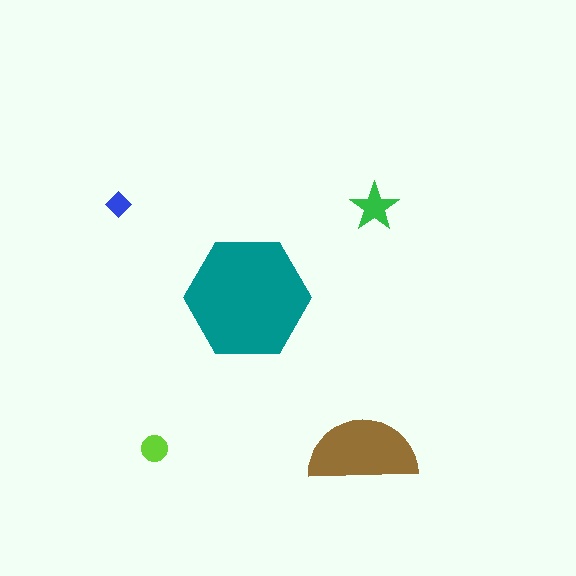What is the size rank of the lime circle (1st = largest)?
4th.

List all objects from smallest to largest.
The blue diamond, the lime circle, the green star, the brown semicircle, the teal hexagon.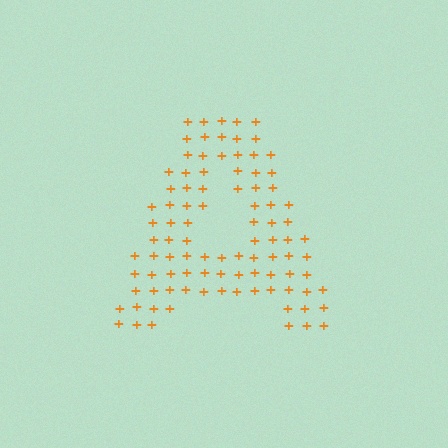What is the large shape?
The large shape is the letter A.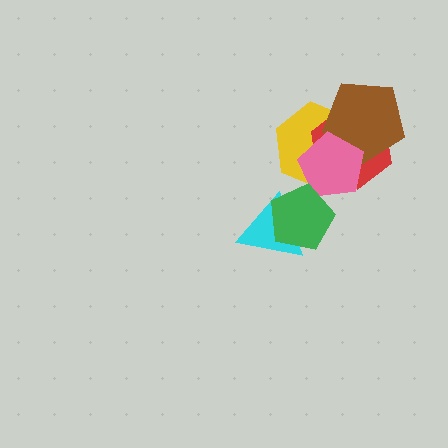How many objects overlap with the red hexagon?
3 objects overlap with the red hexagon.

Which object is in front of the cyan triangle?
The green pentagon is in front of the cyan triangle.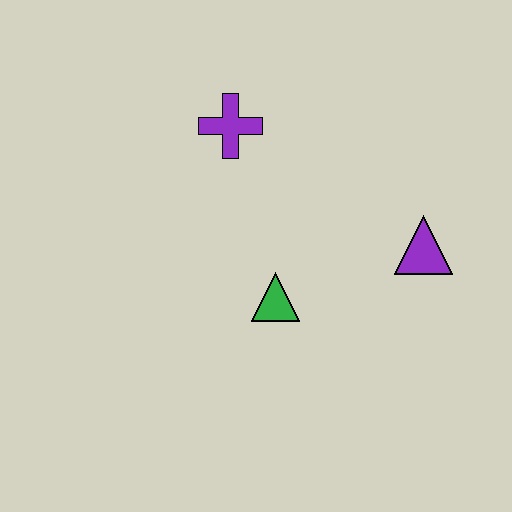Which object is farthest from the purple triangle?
The purple cross is farthest from the purple triangle.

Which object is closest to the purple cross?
The green triangle is closest to the purple cross.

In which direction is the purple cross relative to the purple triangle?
The purple cross is to the left of the purple triangle.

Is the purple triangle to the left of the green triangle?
No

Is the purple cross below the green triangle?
No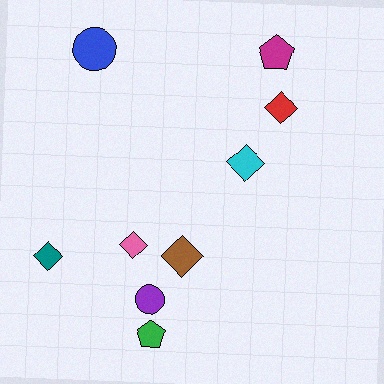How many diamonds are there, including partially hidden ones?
There are 5 diamonds.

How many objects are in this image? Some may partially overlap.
There are 9 objects.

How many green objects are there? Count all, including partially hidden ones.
There is 1 green object.